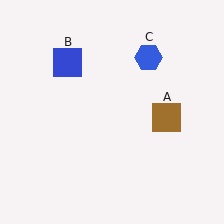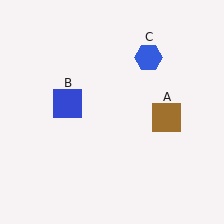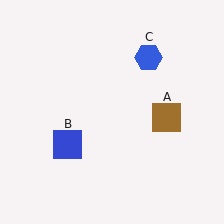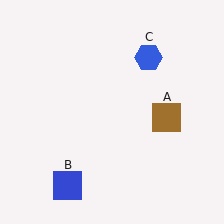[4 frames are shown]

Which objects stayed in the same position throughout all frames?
Brown square (object A) and blue hexagon (object C) remained stationary.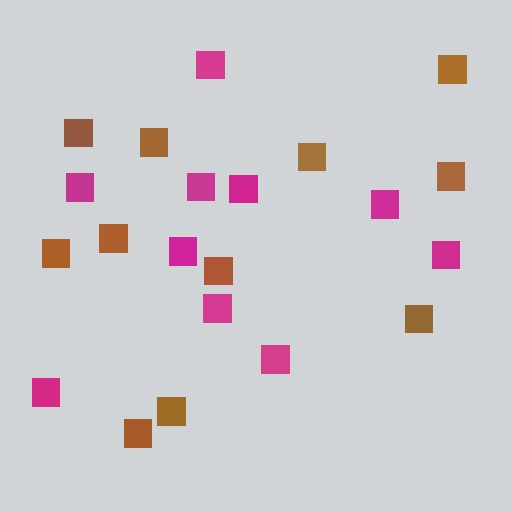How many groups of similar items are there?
There are 2 groups: one group of magenta squares (10) and one group of brown squares (11).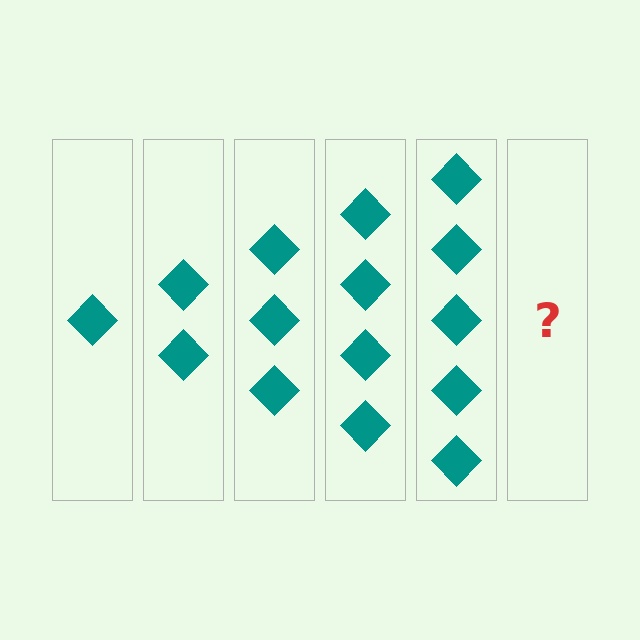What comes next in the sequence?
The next element should be 6 diamonds.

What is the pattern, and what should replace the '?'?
The pattern is that each step adds one more diamond. The '?' should be 6 diamonds.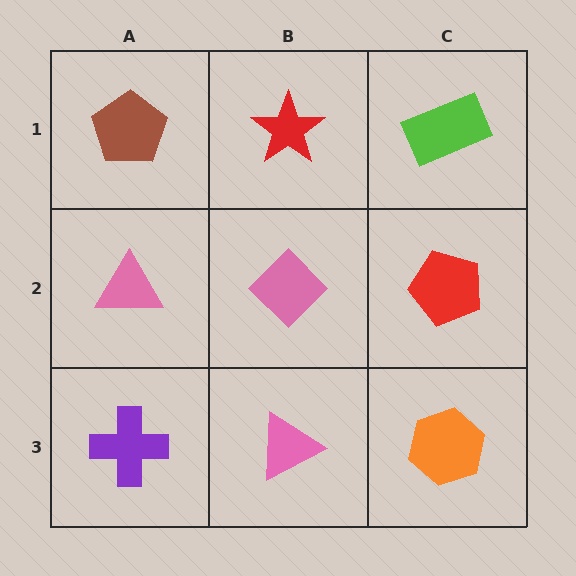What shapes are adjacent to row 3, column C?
A red pentagon (row 2, column C), a pink triangle (row 3, column B).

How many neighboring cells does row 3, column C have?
2.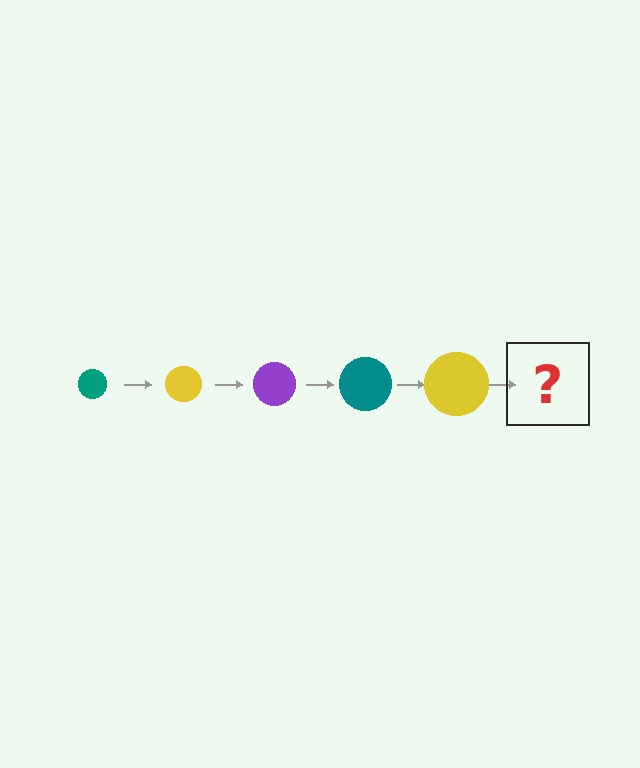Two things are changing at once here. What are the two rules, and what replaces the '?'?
The two rules are that the circle grows larger each step and the color cycles through teal, yellow, and purple. The '?' should be a purple circle, larger than the previous one.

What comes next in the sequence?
The next element should be a purple circle, larger than the previous one.